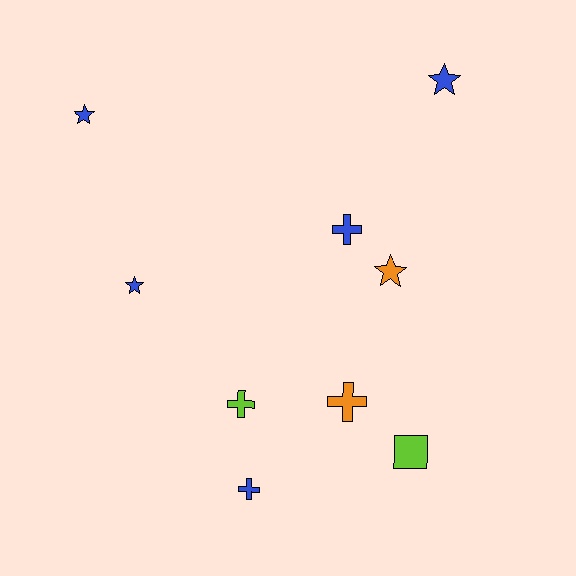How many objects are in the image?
There are 9 objects.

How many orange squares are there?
There are no orange squares.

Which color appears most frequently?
Blue, with 5 objects.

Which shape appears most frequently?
Cross, with 4 objects.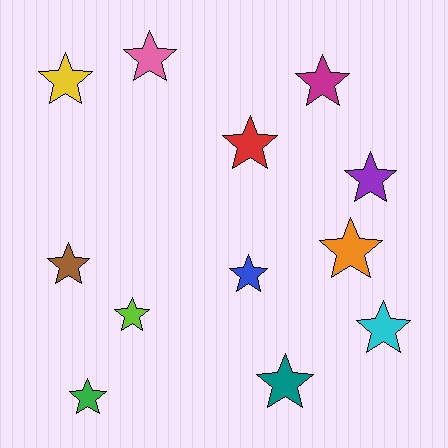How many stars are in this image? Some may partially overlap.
There are 12 stars.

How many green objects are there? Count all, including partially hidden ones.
There is 1 green object.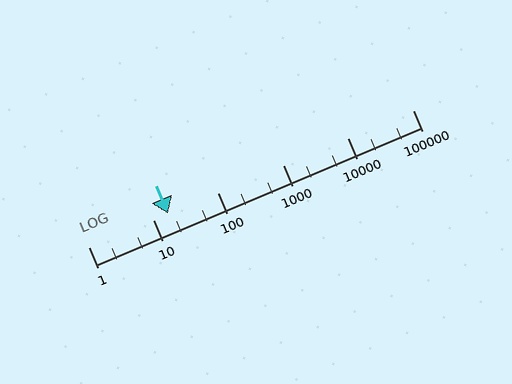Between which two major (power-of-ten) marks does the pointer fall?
The pointer is between 10 and 100.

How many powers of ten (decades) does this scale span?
The scale spans 5 decades, from 1 to 100000.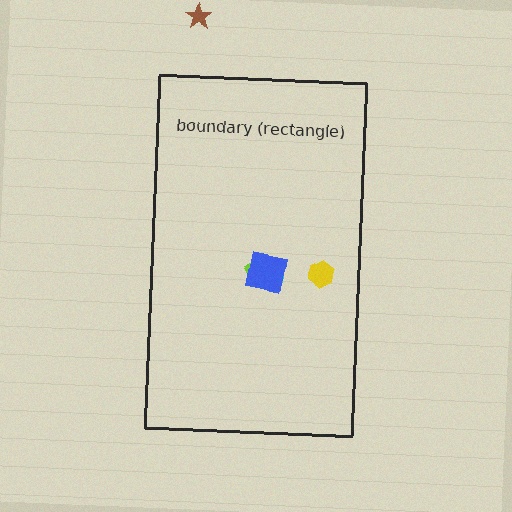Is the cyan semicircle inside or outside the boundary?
Inside.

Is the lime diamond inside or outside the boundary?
Inside.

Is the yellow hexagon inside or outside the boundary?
Inside.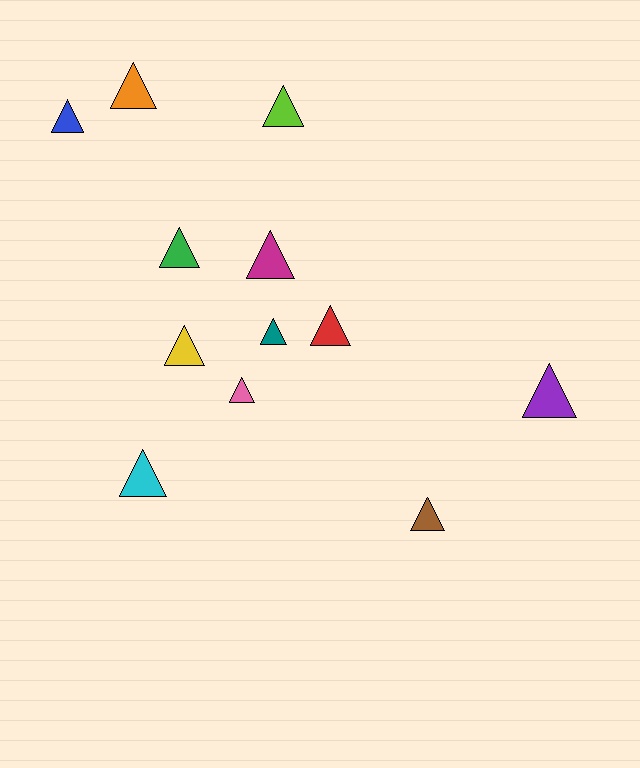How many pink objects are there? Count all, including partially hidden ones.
There is 1 pink object.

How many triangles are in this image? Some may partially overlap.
There are 12 triangles.